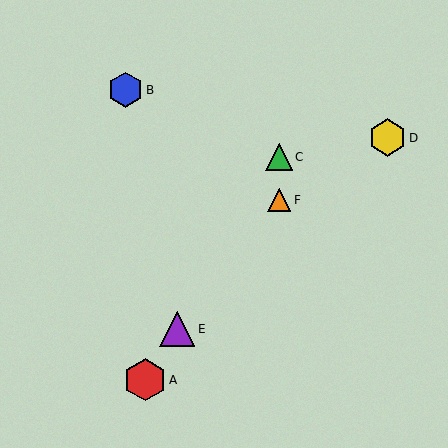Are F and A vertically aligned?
No, F is at x≈279 and A is at x≈145.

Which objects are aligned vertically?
Objects C, F are aligned vertically.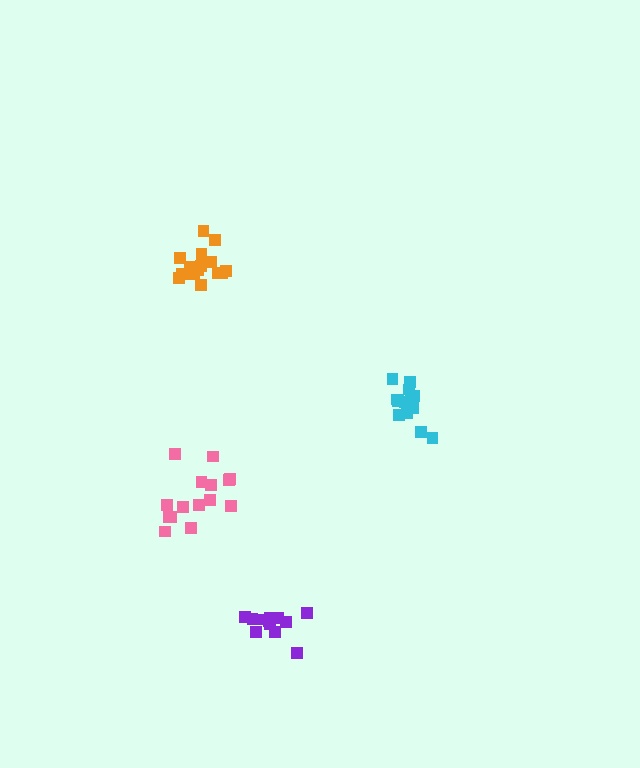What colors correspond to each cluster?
The clusters are colored: pink, cyan, orange, purple.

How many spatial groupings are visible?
There are 4 spatial groupings.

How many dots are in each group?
Group 1: 15 dots, Group 2: 13 dots, Group 3: 15 dots, Group 4: 13 dots (56 total).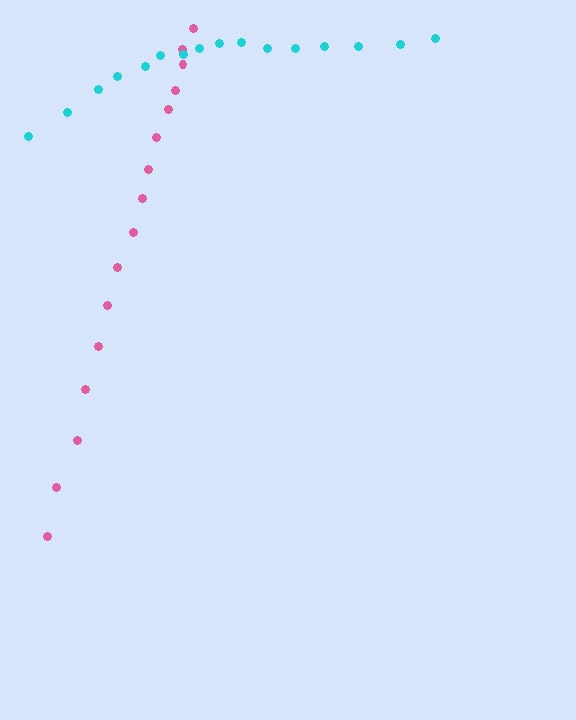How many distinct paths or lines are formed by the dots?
There are 2 distinct paths.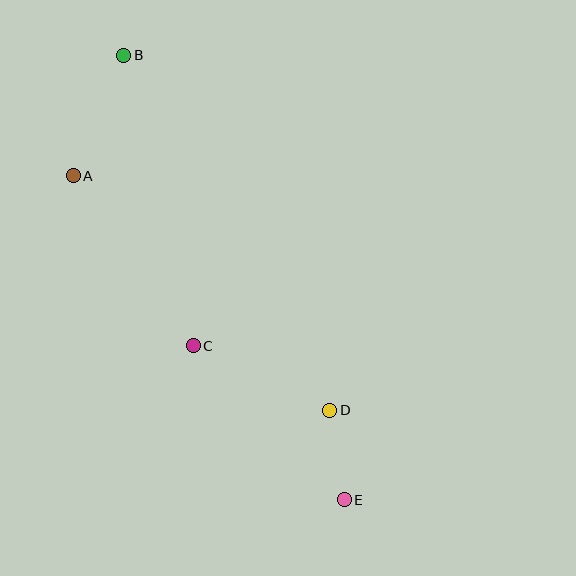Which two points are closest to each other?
Points D and E are closest to each other.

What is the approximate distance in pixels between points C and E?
The distance between C and E is approximately 216 pixels.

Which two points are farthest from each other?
Points B and E are farthest from each other.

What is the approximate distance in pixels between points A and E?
The distance between A and E is approximately 422 pixels.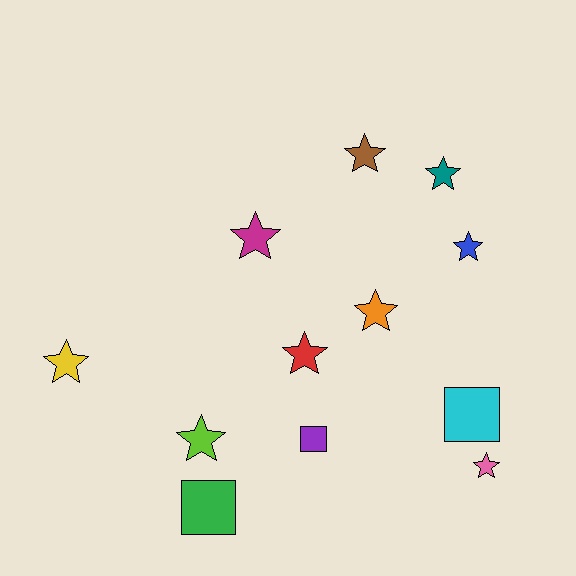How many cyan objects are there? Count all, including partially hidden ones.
There is 1 cyan object.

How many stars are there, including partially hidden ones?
There are 9 stars.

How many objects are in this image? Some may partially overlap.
There are 12 objects.